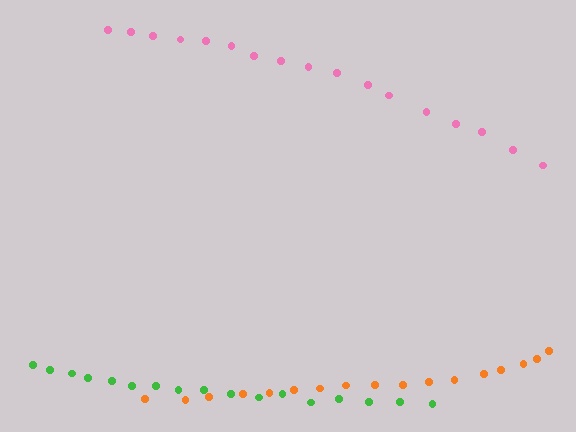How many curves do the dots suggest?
There are 3 distinct paths.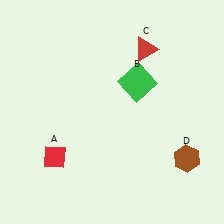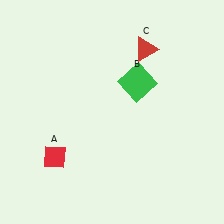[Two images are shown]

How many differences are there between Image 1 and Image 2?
There is 1 difference between the two images.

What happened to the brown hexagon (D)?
The brown hexagon (D) was removed in Image 2. It was in the bottom-right area of Image 1.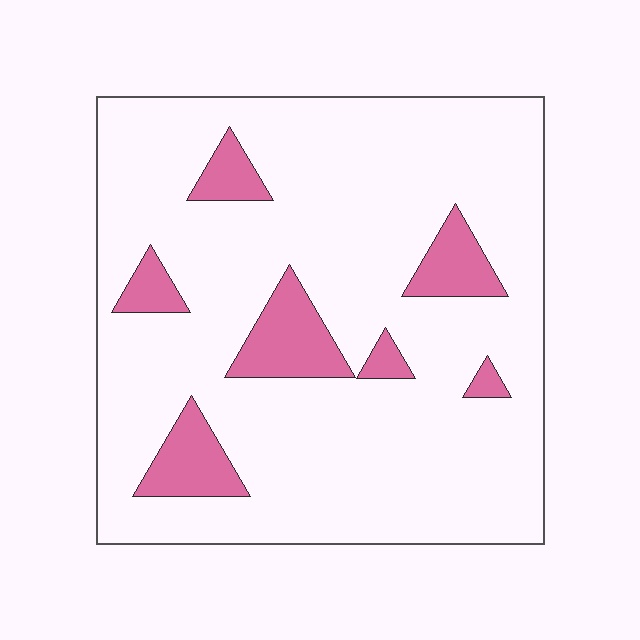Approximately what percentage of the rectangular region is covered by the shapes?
Approximately 15%.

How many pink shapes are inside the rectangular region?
7.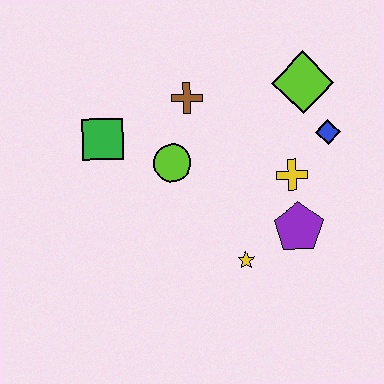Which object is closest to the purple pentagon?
The yellow cross is closest to the purple pentagon.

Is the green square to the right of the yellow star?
No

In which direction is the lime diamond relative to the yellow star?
The lime diamond is above the yellow star.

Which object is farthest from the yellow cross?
The green square is farthest from the yellow cross.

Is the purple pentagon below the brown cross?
Yes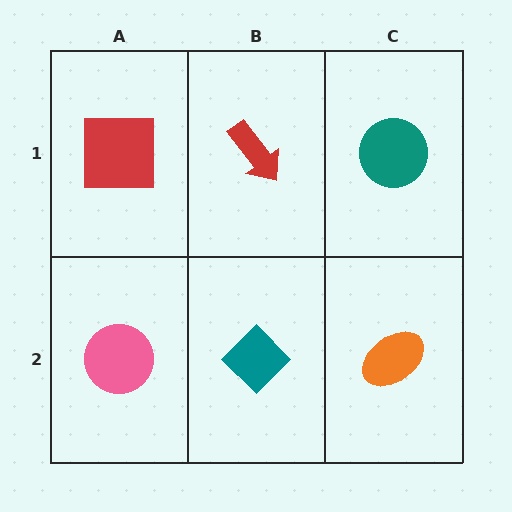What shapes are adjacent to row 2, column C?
A teal circle (row 1, column C), a teal diamond (row 2, column B).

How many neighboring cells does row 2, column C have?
2.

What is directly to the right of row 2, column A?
A teal diamond.